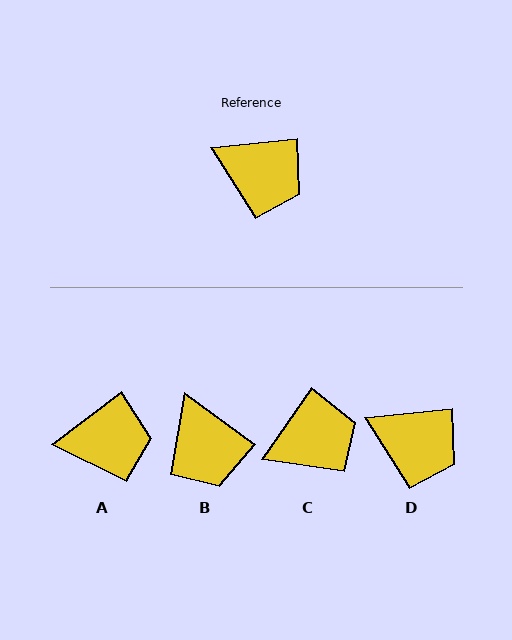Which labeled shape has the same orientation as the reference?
D.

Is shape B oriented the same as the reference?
No, it is off by about 42 degrees.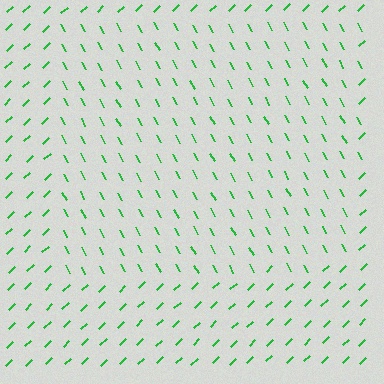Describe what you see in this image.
The image is filled with small green line segments. A rectangle region in the image has lines oriented differently from the surrounding lines, creating a visible texture boundary.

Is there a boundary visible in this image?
Yes, there is a texture boundary formed by a change in line orientation.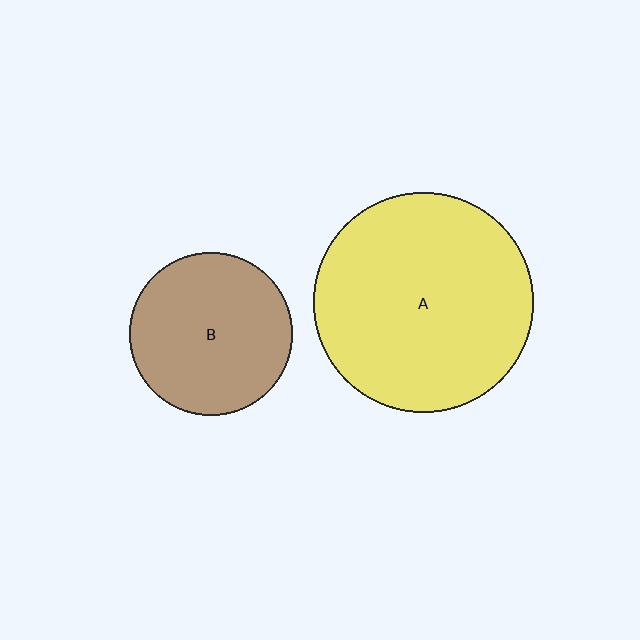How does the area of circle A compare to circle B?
Approximately 1.8 times.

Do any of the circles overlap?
No, none of the circles overlap.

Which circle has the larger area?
Circle A (yellow).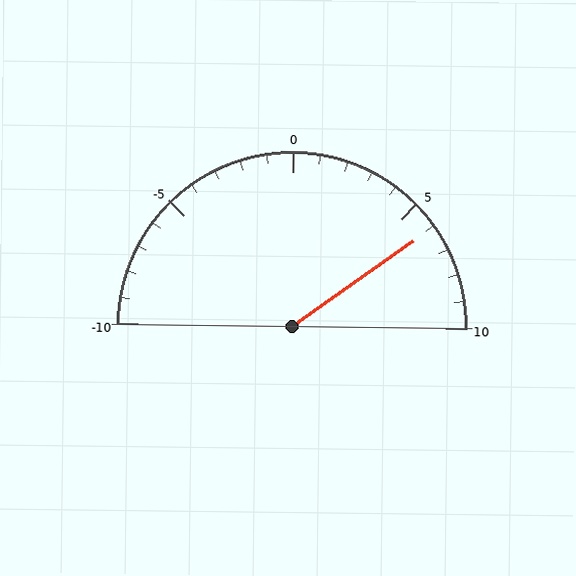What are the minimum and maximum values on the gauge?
The gauge ranges from -10 to 10.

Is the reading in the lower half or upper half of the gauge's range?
The reading is in the upper half of the range (-10 to 10).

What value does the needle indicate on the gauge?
The needle indicates approximately 6.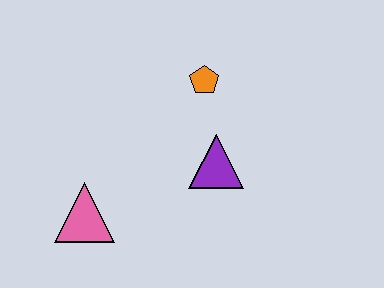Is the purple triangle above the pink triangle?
Yes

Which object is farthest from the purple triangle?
The pink triangle is farthest from the purple triangle.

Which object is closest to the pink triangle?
The purple triangle is closest to the pink triangle.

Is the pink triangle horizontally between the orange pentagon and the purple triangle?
No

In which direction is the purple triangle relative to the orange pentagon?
The purple triangle is below the orange pentagon.